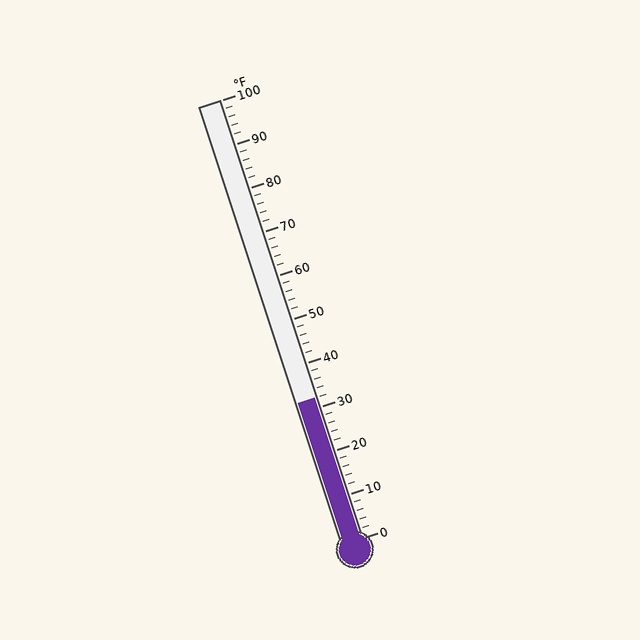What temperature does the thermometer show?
The thermometer shows approximately 32°F.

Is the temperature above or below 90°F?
The temperature is below 90°F.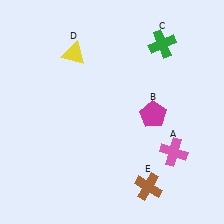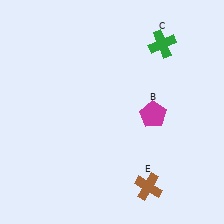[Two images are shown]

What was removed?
The yellow triangle (D), the pink cross (A) were removed in Image 2.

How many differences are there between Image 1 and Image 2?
There are 2 differences between the two images.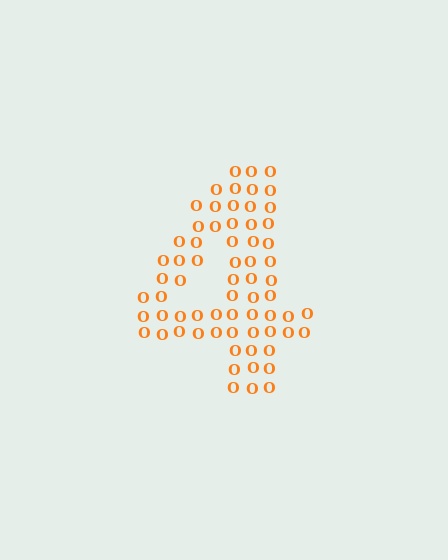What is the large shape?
The large shape is the digit 4.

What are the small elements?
The small elements are letter O's.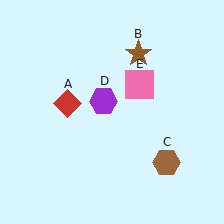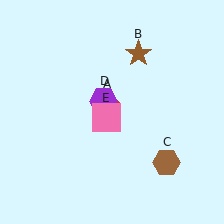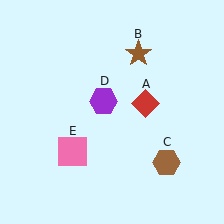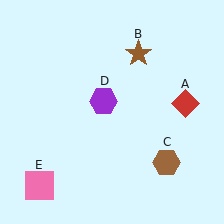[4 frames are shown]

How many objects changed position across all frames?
2 objects changed position: red diamond (object A), pink square (object E).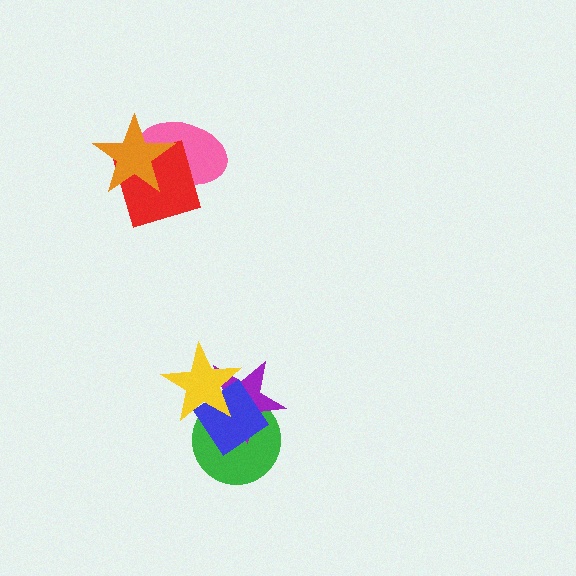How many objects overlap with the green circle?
3 objects overlap with the green circle.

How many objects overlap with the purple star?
3 objects overlap with the purple star.